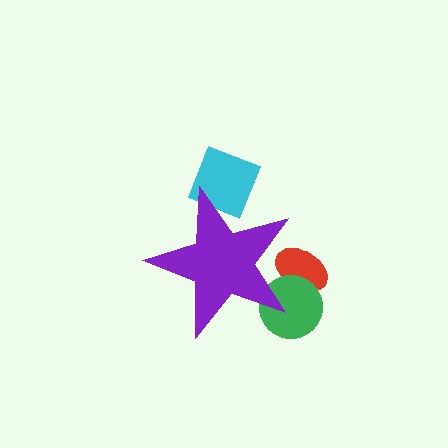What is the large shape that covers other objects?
A purple star.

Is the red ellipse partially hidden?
Yes, the red ellipse is partially hidden behind the purple star.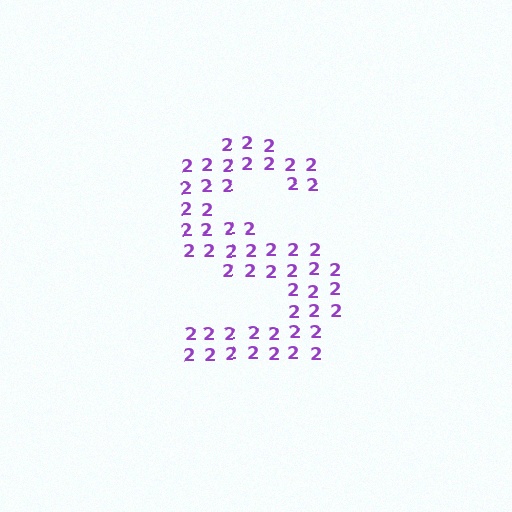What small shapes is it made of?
It is made of small digit 2's.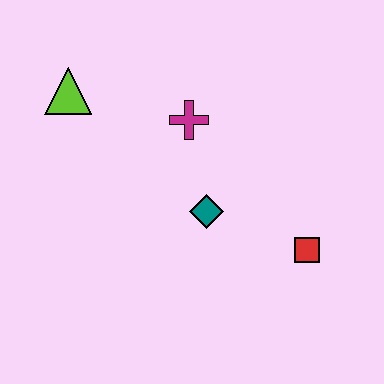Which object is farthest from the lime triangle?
The red square is farthest from the lime triangle.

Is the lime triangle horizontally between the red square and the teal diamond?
No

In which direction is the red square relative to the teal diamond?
The red square is to the right of the teal diamond.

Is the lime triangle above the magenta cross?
Yes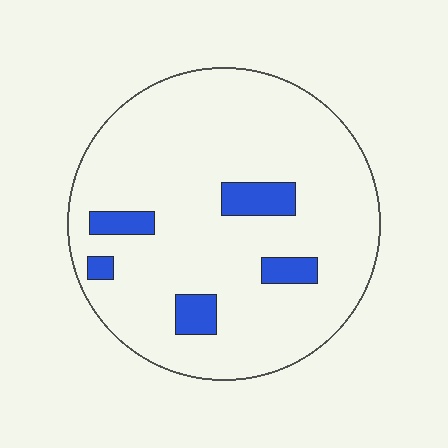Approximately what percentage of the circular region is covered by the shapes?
Approximately 10%.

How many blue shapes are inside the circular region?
5.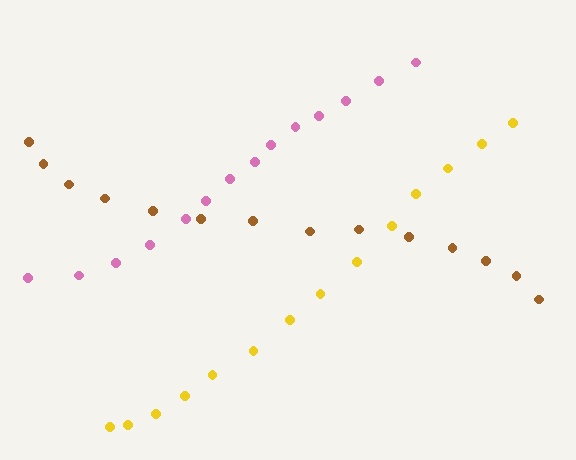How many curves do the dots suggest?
There are 3 distinct paths.